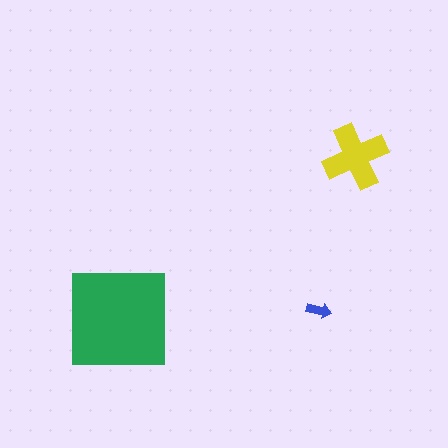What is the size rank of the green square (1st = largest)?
1st.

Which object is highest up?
The yellow cross is topmost.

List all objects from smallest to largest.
The blue arrow, the yellow cross, the green square.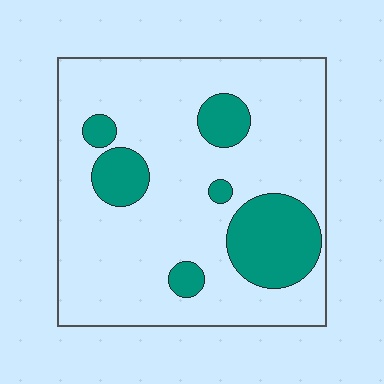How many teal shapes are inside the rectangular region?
6.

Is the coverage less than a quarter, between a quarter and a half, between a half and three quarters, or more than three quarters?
Less than a quarter.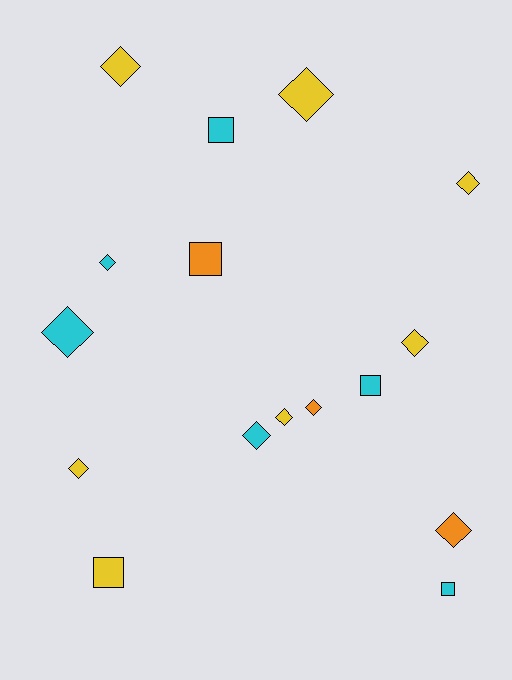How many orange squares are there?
There is 1 orange square.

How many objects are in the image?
There are 16 objects.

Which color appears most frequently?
Yellow, with 7 objects.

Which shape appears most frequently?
Diamond, with 11 objects.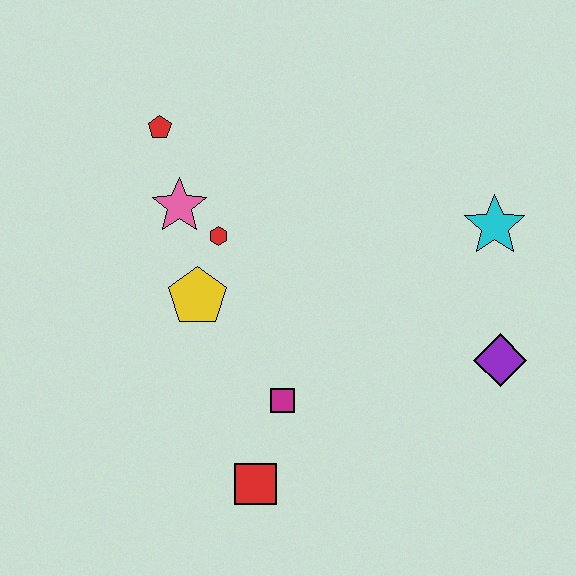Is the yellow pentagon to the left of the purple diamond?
Yes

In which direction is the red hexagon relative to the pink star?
The red hexagon is to the right of the pink star.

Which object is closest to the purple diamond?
The cyan star is closest to the purple diamond.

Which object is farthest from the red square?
The red pentagon is farthest from the red square.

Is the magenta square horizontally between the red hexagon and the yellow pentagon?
No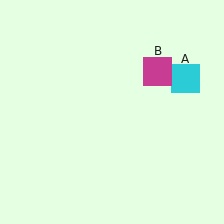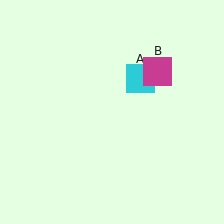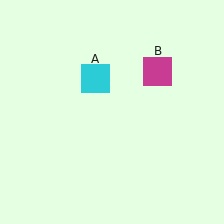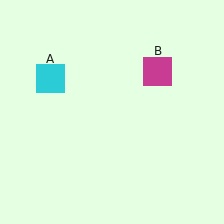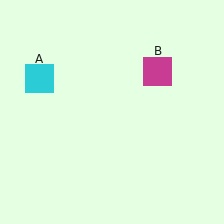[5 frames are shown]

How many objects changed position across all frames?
1 object changed position: cyan square (object A).